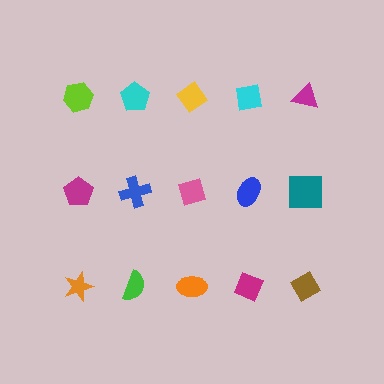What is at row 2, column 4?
A blue ellipse.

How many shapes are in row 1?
5 shapes.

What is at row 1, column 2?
A cyan pentagon.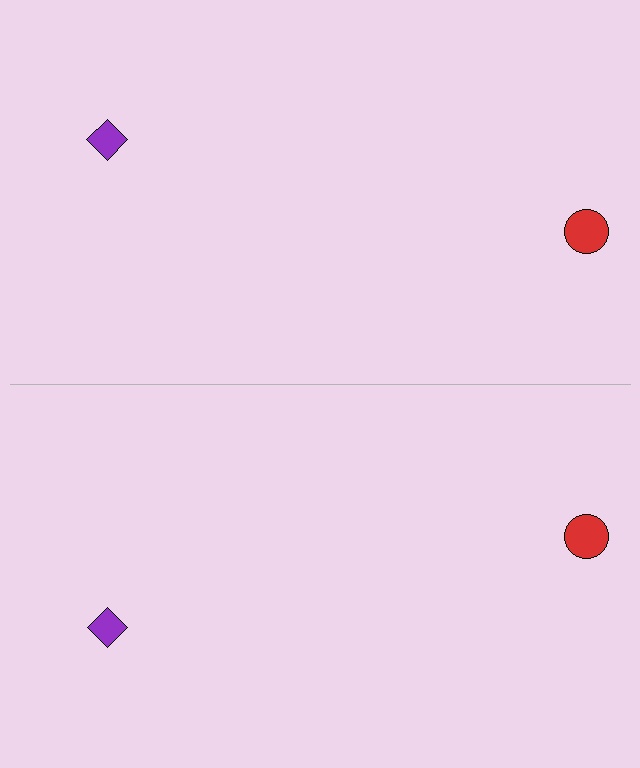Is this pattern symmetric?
Yes, this pattern has bilateral (reflection) symmetry.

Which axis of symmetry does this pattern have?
The pattern has a horizontal axis of symmetry running through the center of the image.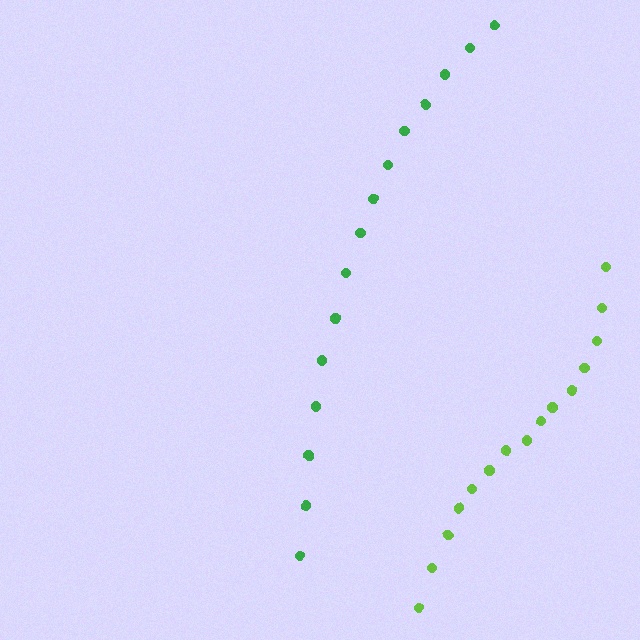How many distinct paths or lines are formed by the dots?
There are 2 distinct paths.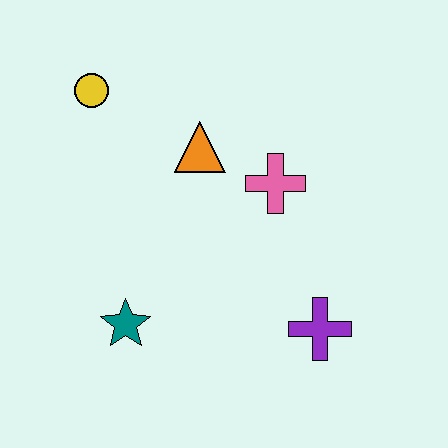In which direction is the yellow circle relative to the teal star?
The yellow circle is above the teal star.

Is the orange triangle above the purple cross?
Yes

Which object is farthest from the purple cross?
The yellow circle is farthest from the purple cross.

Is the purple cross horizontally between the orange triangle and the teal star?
No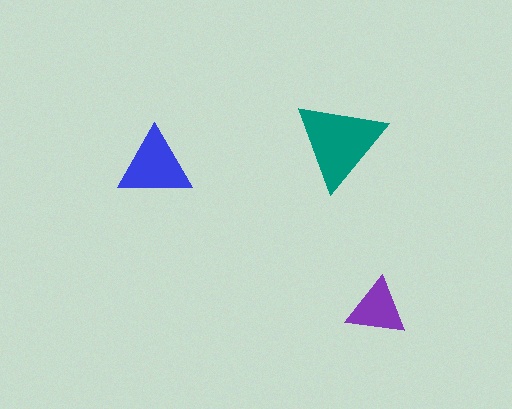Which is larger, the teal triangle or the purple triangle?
The teal one.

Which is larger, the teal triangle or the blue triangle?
The teal one.